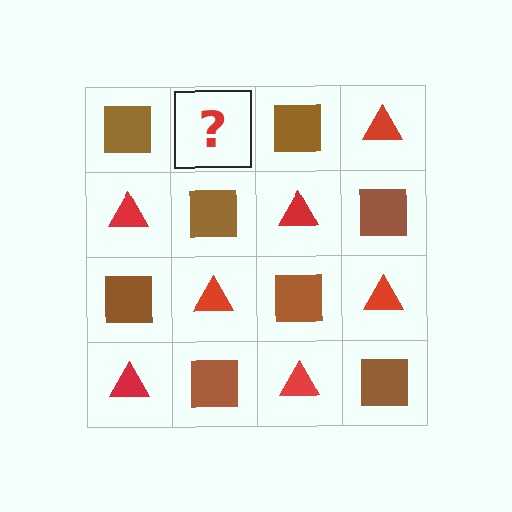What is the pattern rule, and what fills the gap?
The rule is that it alternates brown square and red triangle in a checkerboard pattern. The gap should be filled with a red triangle.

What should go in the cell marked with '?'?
The missing cell should contain a red triangle.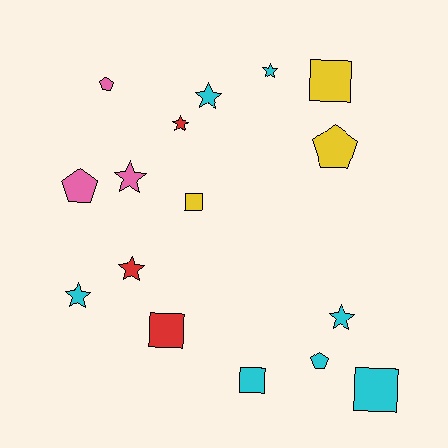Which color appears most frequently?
Cyan, with 7 objects.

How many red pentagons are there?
There are no red pentagons.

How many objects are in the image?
There are 16 objects.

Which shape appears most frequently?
Star, with 7 objects.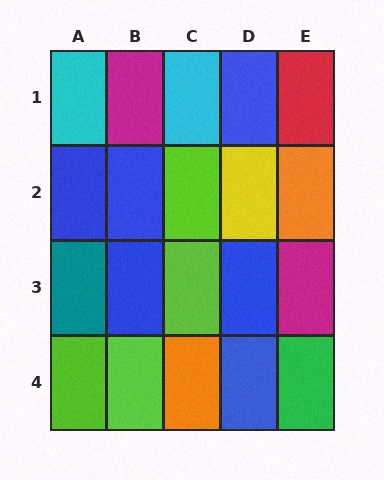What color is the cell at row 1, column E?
Red.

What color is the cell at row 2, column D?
Yellow.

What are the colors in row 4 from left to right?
Lime, lime, orange, blue, green.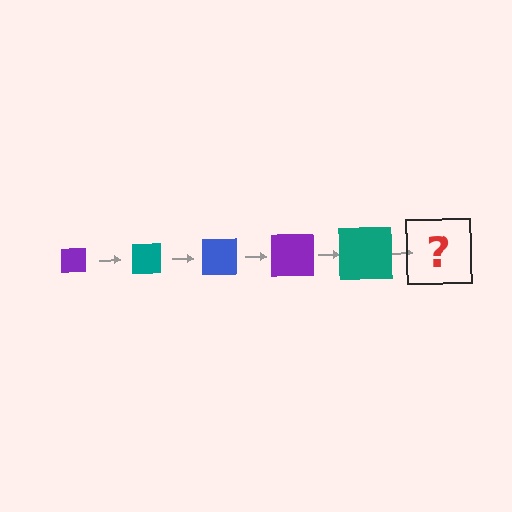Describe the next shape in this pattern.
It should be a blue square, larger than the previous one.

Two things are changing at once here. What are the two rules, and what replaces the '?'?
The two rules are that the square grows larger each step and the color cycles through purple, teal, and blue. The '?' should be a blue square, larger than the previous one.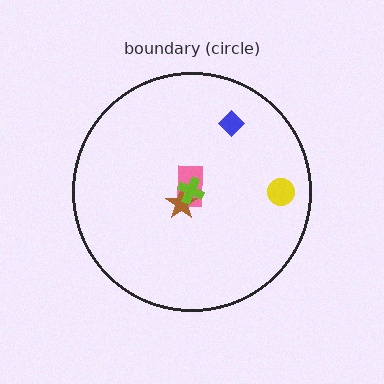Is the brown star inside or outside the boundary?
Inside.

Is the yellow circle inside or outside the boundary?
Inside.